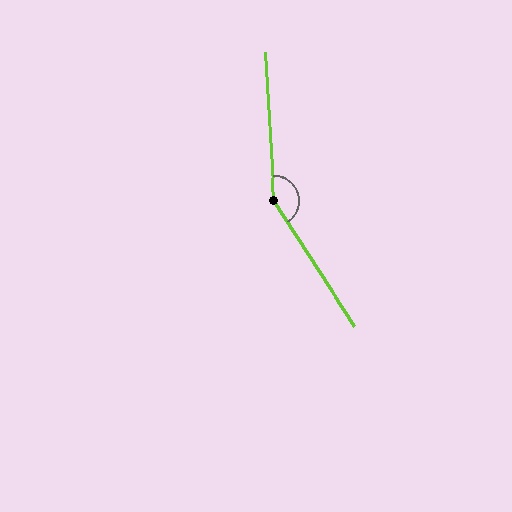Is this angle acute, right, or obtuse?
It is obtuse.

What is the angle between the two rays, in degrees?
Approximately 151 degrees.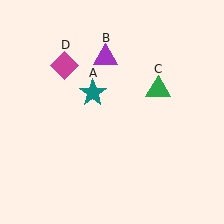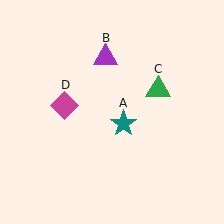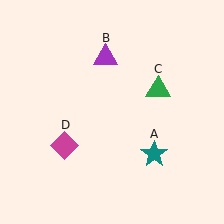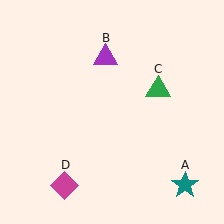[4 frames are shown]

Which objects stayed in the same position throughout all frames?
Purple triangle (object B) and green triangle (object C) remained stationary.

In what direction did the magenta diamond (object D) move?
The magenta diamond (object D) moved down.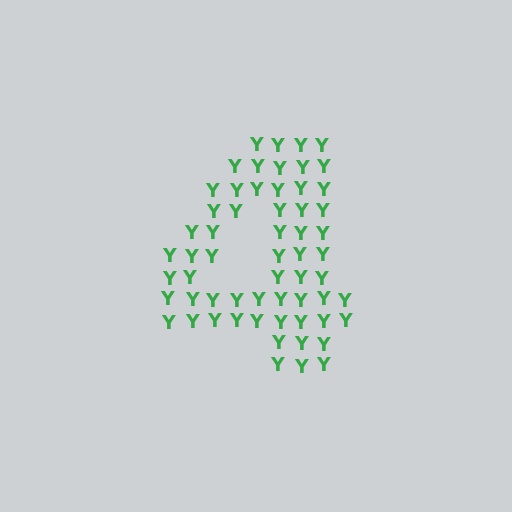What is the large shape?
The large shape is the digit 4.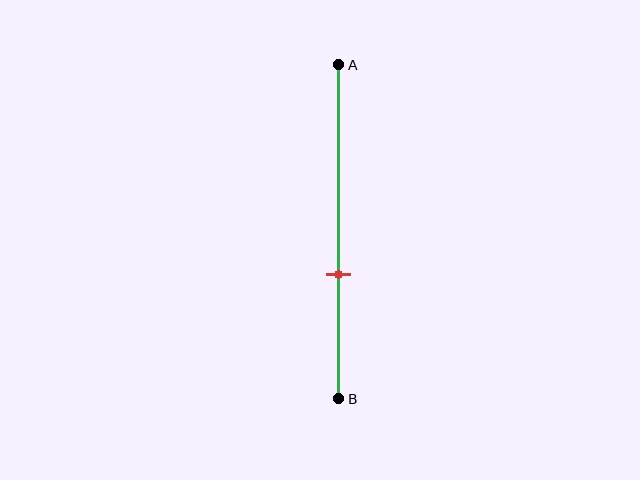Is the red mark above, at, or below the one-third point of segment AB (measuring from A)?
The red mark is below the one-third point of segment AB.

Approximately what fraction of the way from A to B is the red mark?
The red mark is approximately 65% of the way from A to B.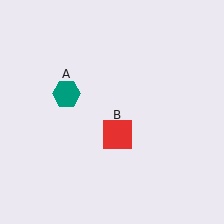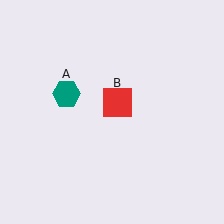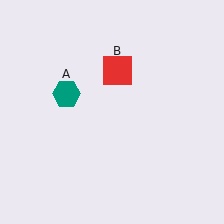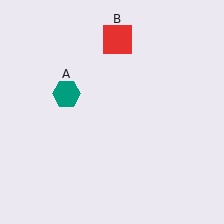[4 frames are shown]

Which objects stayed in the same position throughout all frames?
Teal hexagon (object A) remained stationary.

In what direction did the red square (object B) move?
The red square (object B) moved up.